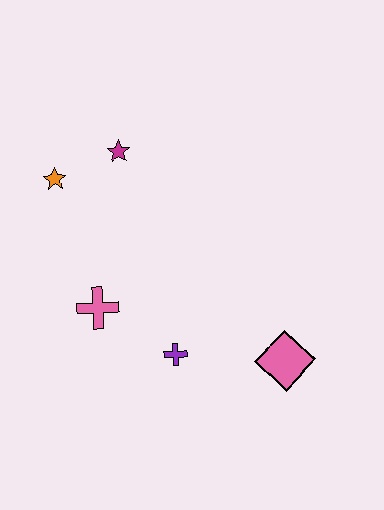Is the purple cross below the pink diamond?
No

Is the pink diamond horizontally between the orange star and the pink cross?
No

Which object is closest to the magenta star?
The orange star is closest to the magenta star.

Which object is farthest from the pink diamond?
The orange star is farthest from the pink diamond.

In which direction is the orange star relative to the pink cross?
The orange star is above the pink cross.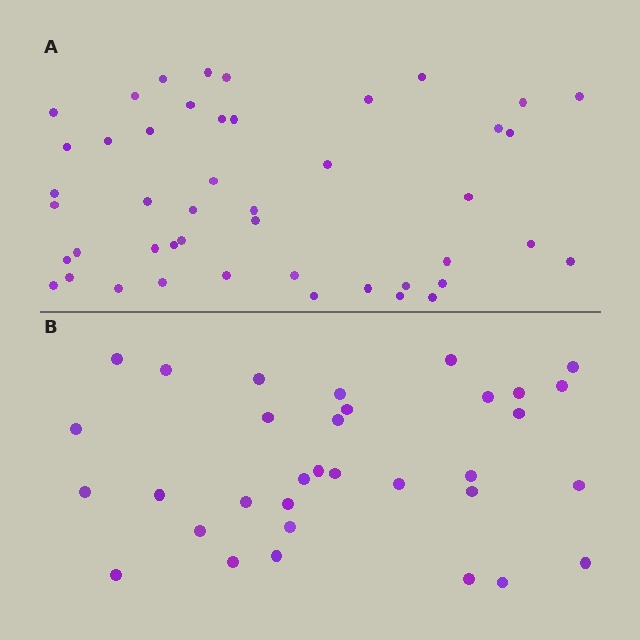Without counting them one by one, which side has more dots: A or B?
Region A (the top region) has more dots.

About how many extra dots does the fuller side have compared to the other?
Region A has approximately 15 more dots than region B.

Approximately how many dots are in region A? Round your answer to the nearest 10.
About 50 dots. (The exact count is 46, which rounds to 50.)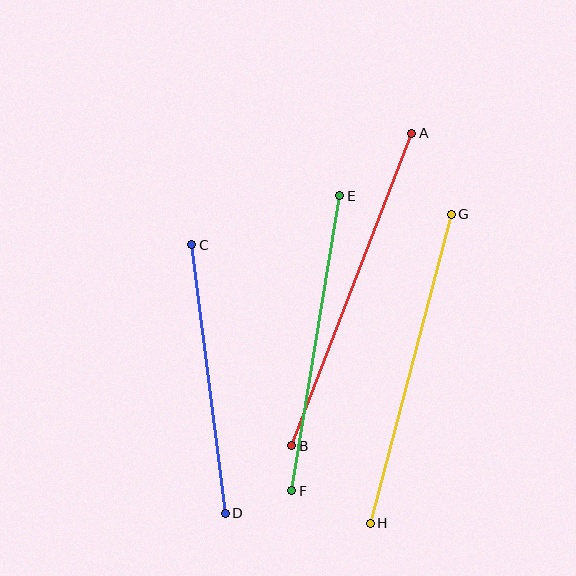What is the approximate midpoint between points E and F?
The midpoint is at approximately (316, 343) pixels.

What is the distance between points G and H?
The distance is approximately 319 pixels.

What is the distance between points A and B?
The distance is approximately 335 pixels.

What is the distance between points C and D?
The distance is approximately 271 pixels.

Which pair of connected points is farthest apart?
Points A and B are farthest apart.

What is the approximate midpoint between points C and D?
The midpoint is at approximately (208, 379) pixels.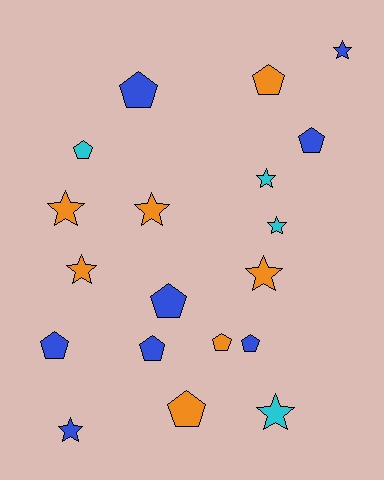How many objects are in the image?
There are 19 objects.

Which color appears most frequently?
Blue, with 8 objects.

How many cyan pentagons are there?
There is 1 cyan pentagon.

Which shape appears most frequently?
Pentagon, with 10 objects.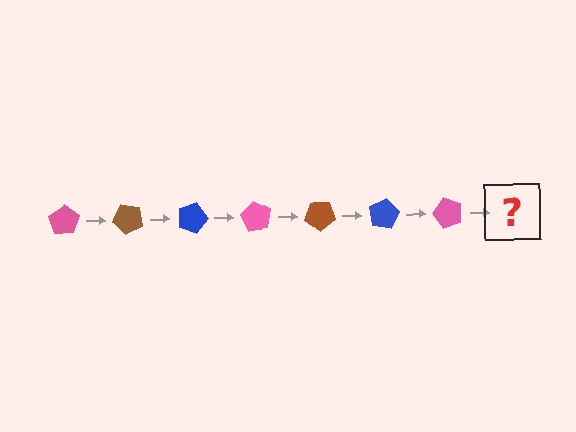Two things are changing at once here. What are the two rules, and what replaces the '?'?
The two rules are that it rotates 45 degrees each step and the color cycles through pink, brown, and blue. The '?' should be a brown pentagon, rotated 315 degrees from the start.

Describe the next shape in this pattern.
It should be a brown pentagon, rotated 315 degrees from the start.